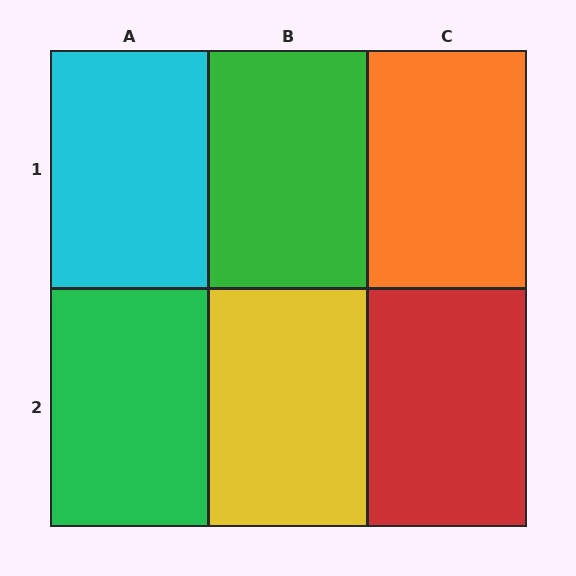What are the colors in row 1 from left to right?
Cyan, green, orange.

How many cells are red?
1 cell is red.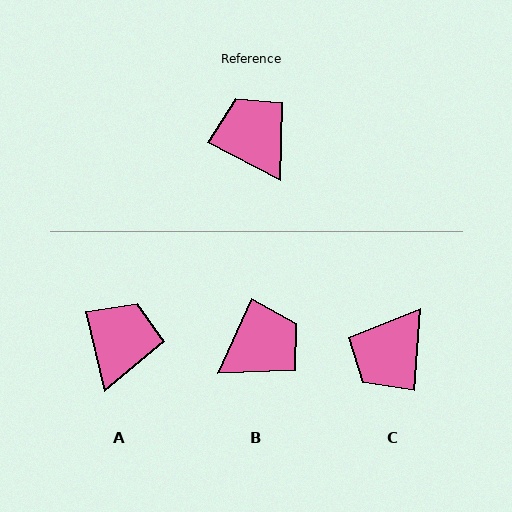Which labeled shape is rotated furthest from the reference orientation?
C, about 113 degrees away.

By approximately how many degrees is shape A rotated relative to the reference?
Approximately 49 degrees clockwise.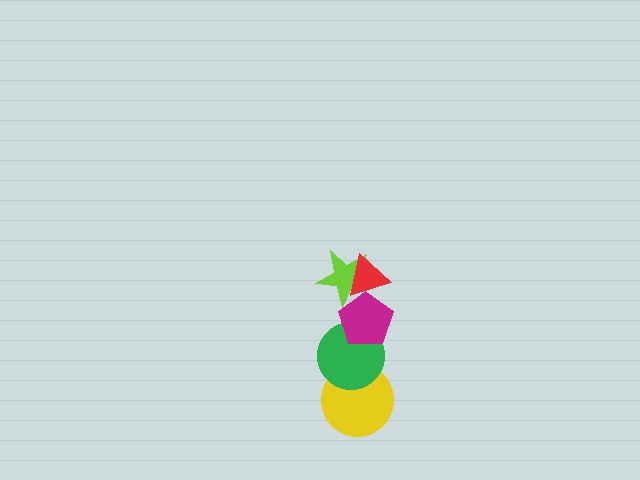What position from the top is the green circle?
The green circle is 4th from the top.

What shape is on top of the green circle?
The magenta pentagon is on top of the green circle.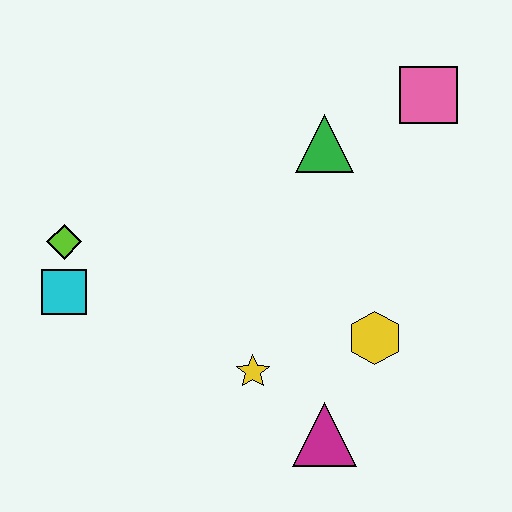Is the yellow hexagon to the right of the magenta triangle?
Yes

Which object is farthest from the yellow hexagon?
The lime diamond is farthest from the yellow hexagon.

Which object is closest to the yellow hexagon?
The magenta triangle is closest to the yellow hexagon.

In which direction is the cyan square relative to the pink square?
The cyan square is to the left of the pink square.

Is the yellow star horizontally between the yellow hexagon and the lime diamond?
Yes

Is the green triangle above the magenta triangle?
Yes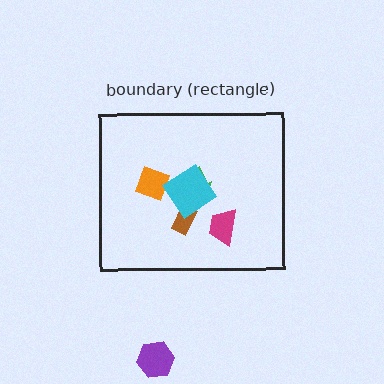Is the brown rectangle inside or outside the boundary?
Inside.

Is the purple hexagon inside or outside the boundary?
Outside.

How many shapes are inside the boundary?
5 inside, 1 outside.